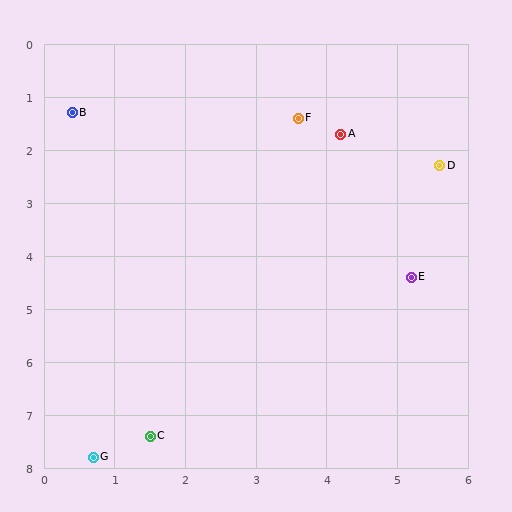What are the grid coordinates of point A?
Point A is at approximately (4.2, 1.7).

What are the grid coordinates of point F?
Point F is at approximately (3.6, 1.4).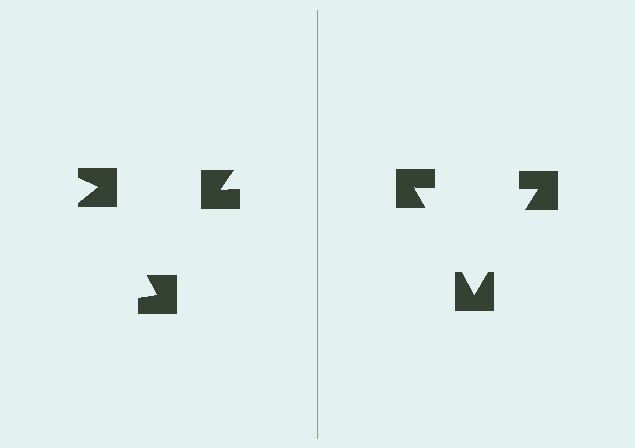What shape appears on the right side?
An illusory triangle.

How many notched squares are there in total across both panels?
6 — 3 on each side.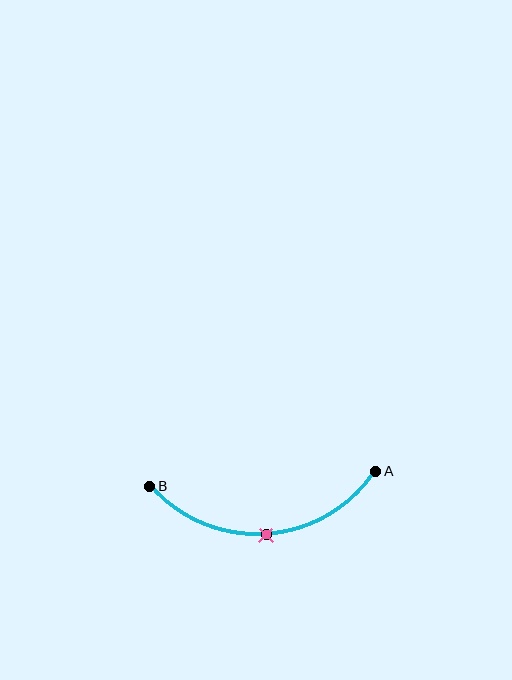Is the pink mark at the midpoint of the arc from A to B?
Yes. The pink mark lies on the arc at equal arc-length from both A and B — it is the arc midpoint.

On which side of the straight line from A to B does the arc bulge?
The arc bulges below the straight line connecting A and B.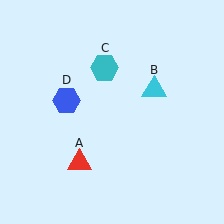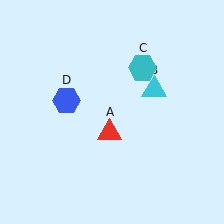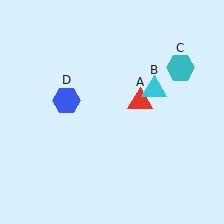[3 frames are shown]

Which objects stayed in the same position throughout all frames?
Cyan triangle (object B) and blue hexagon (object D) remained stationary.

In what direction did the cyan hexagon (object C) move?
The cyan hexagon (object C) moved right.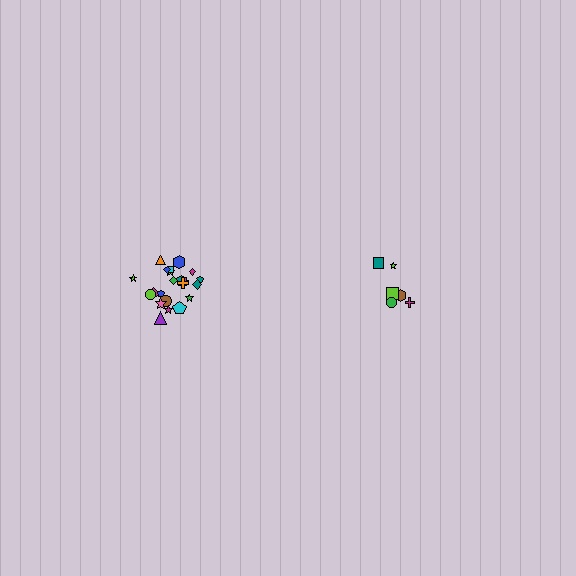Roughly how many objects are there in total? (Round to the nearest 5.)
Roughly 30 objects in total.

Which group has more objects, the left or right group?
The left group.